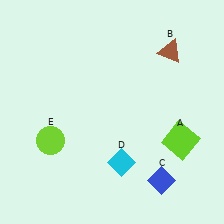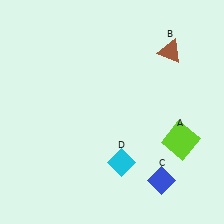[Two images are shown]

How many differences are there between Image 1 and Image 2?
There is 1 difference between the two images.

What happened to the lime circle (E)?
The lime circle (E) was removed in Image 2. It was in the bottom-left area of Image 1.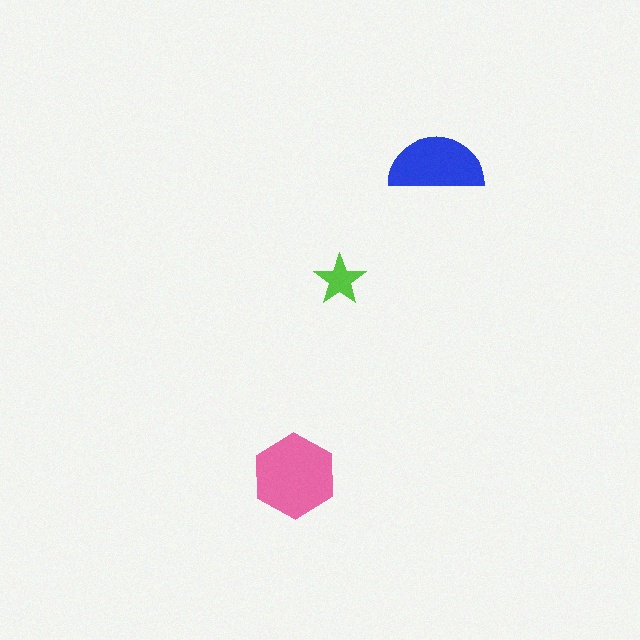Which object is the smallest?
The lime star.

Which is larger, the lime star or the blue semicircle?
The blue semicircle.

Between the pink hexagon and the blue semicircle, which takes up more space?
The pink hexagon.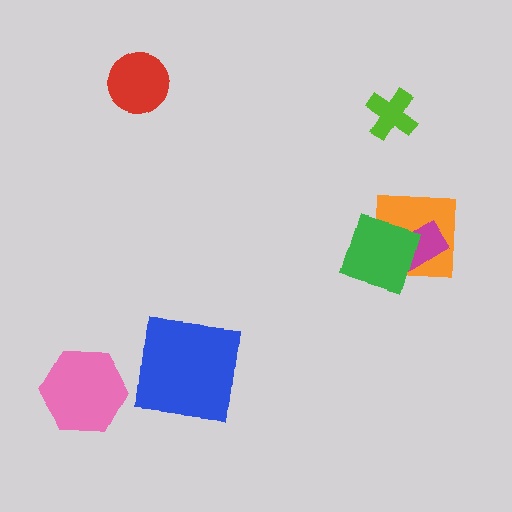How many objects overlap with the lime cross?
0 objects overlap with the lime cross.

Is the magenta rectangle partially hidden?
Yes, it is partially covered by another shape.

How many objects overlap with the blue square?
0 objects overlap with the blue square.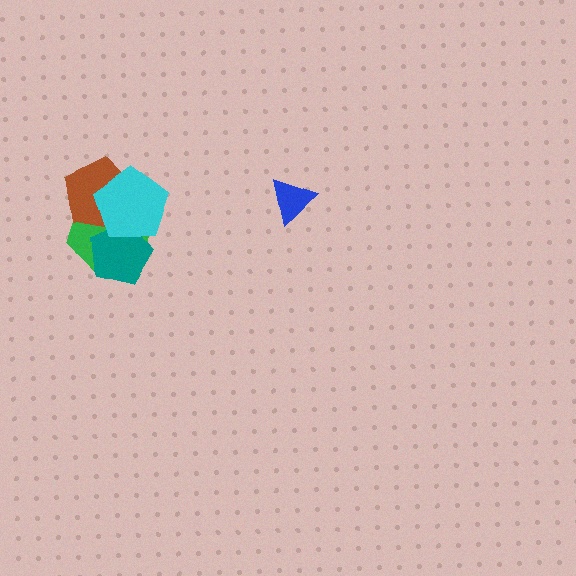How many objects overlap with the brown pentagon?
3 objects overlap with the brown pentagon.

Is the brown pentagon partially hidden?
Yes, it is partially covered by another shape.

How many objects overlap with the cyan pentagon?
3 objects overlap with the cyan pentagon.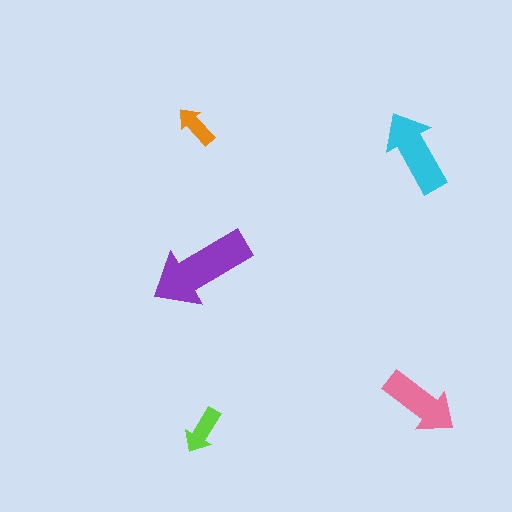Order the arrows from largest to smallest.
the purple one, the cyan one, the pink one, the lime one, the orange one.